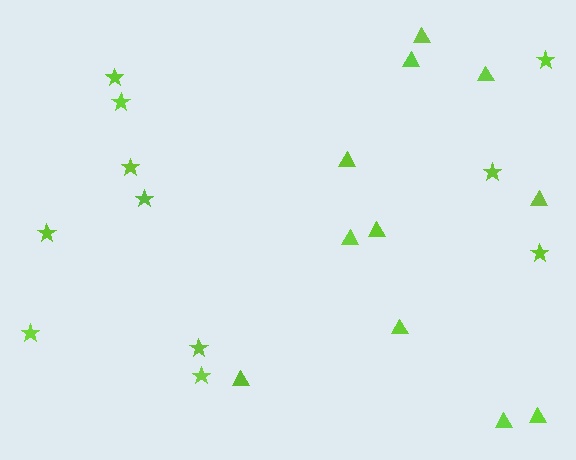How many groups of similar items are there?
There are 2 groups: one group of triangles (11) and one group of stars (11).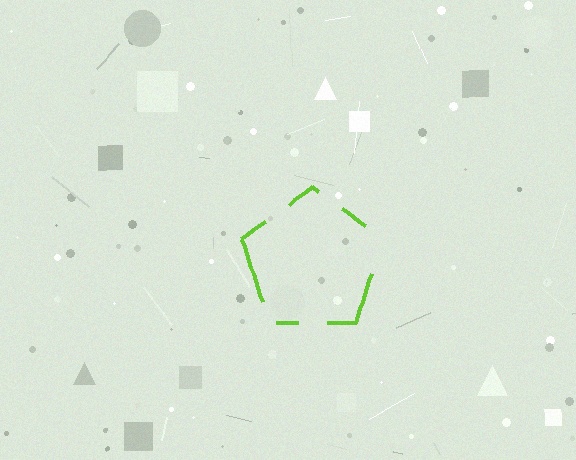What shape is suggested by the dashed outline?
The dashed outline suggests a pentagon.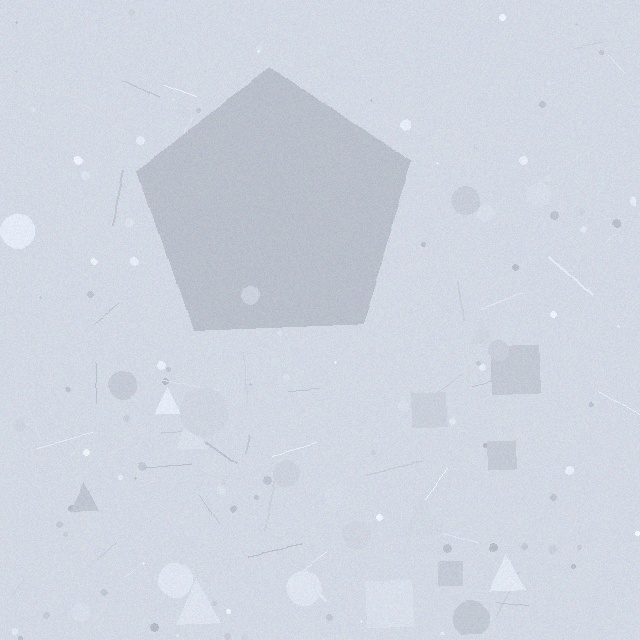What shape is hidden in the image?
A pentagon is hidden in the image.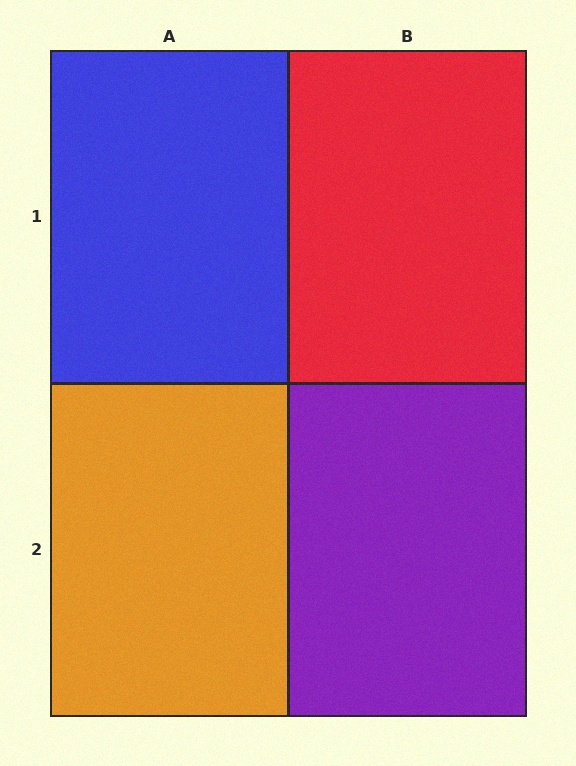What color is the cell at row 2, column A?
Orange.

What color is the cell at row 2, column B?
Purple.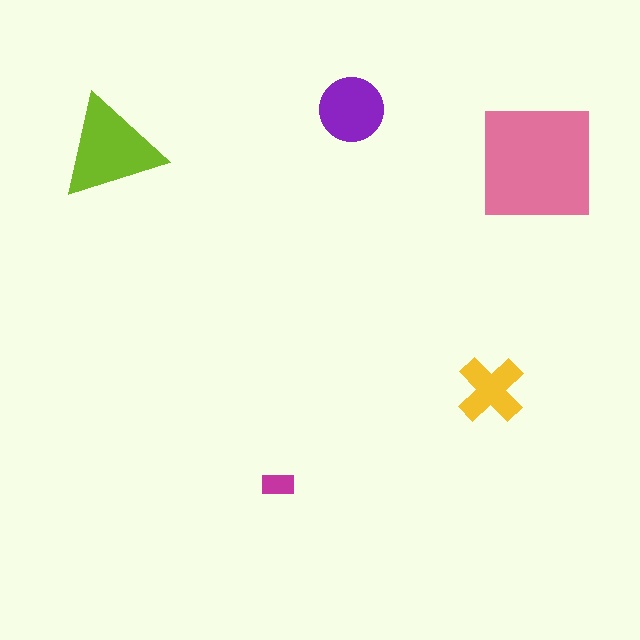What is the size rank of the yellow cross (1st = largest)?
4th.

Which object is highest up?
The purple circle is topmost.